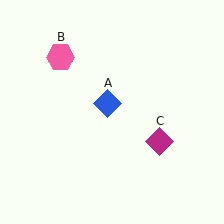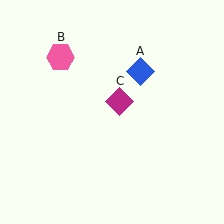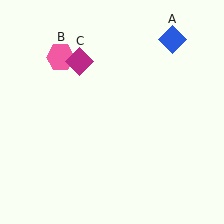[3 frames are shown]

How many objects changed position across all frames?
2 objects changed position: blue diamond (object A), magenta diamond (object C).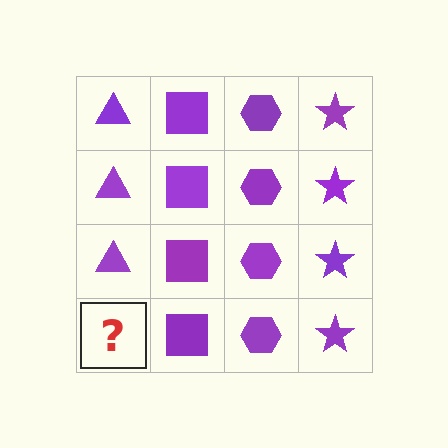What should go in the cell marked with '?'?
The missing cell should contain a purple triangle.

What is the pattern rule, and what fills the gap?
The rule is that each column has a consistent shape. The gap should be filled with a purple triangle.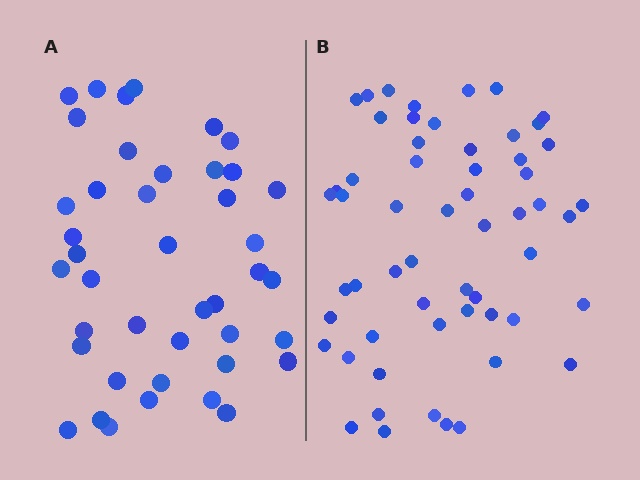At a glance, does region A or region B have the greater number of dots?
Region B (the right region) has more dots.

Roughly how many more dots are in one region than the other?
Region B has approximately 15 more dots than region A.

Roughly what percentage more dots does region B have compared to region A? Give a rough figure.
About 35% more.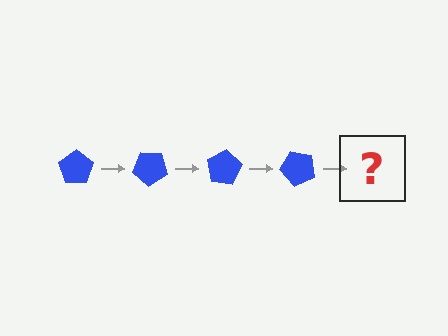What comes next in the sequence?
The next element should be a blue pentagon rotated 160 degrees.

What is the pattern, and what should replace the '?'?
The pattern is that the pentagon rotates 40 degrees each step. The '?' should be a blue pentagon rotated 160 degrees.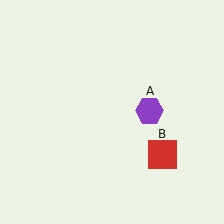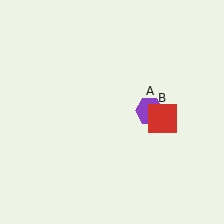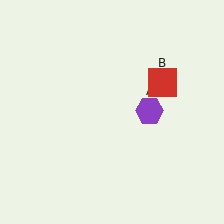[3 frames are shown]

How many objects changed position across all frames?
1 object changed position: red square (object B).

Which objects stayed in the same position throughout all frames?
Purple hexagon (object A) remained stationary.